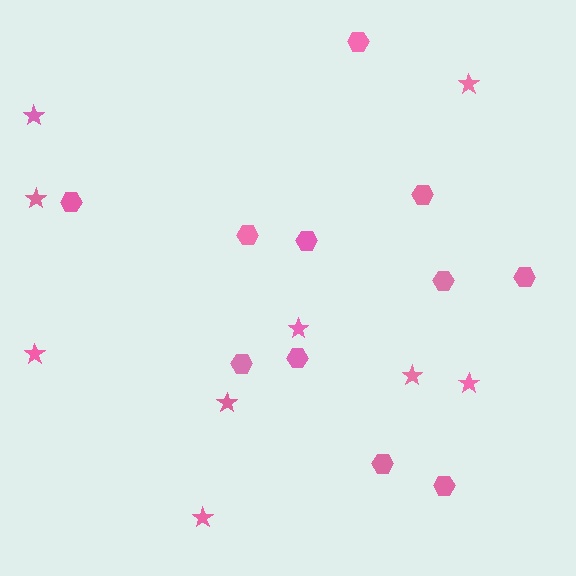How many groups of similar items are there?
There are 2 groups: one group of stars (9) and one group of hexagons (11).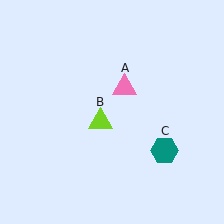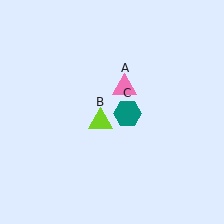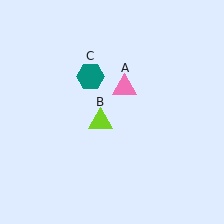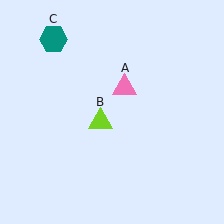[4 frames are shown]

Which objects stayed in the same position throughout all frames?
Pink triangle (object A) and lime triangle (object B) remained stationary.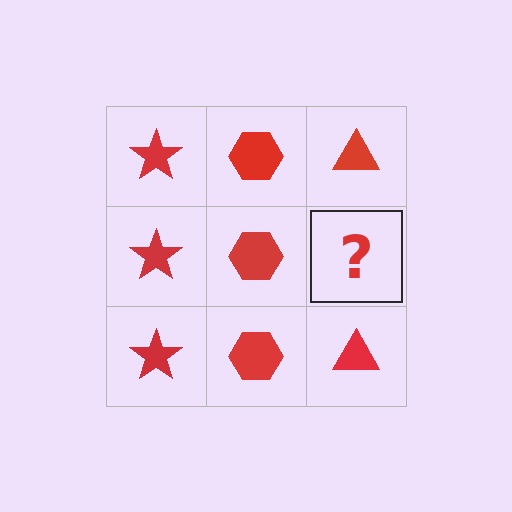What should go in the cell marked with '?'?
The missing cell should contain a red triangle.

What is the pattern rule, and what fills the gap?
The rule is that each column has a consistent shape. The gap should be filled with a red triangle.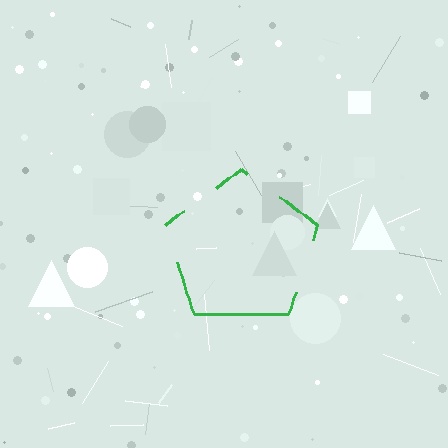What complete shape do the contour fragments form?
The contour fragments form a pentagon.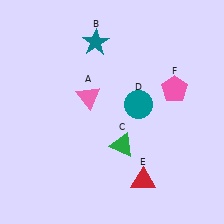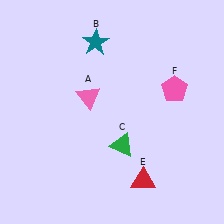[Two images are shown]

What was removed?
The teal circle (D) was removed in Image 2.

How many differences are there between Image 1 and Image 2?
There is 1 difference between the two images.